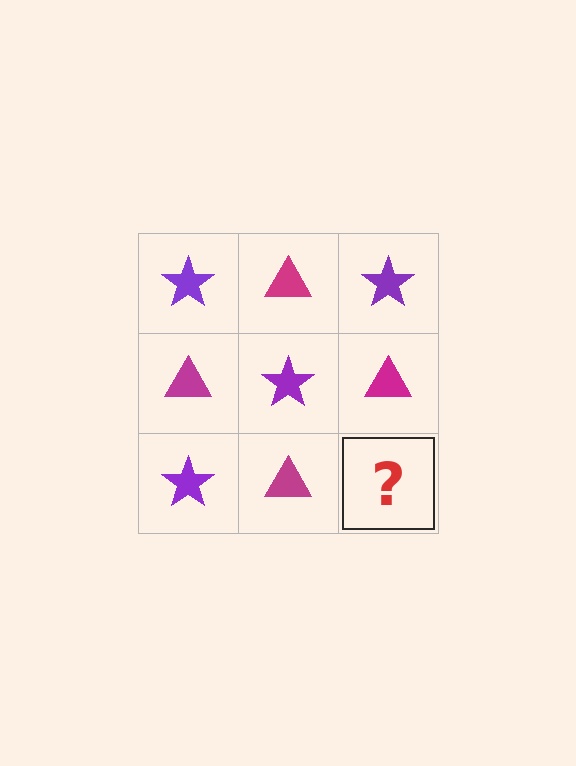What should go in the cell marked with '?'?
The missing cell should contain a purple star.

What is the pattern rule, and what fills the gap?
The rule is that it alternates purple star and magenta triangle in a checkerboard pattern. The gap should be filled with a purple star.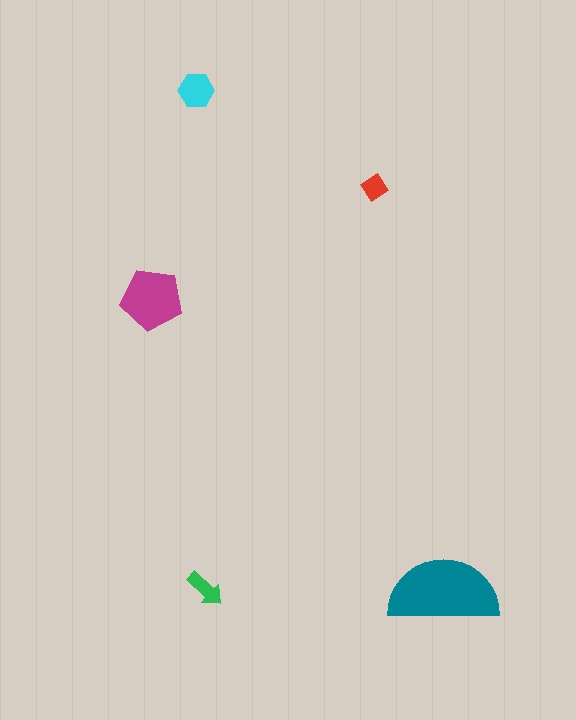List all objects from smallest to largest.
The red diamond, the green arrow, the cyan hexagon, the magenta pentagon, the teal semicircle.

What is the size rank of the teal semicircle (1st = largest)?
1st.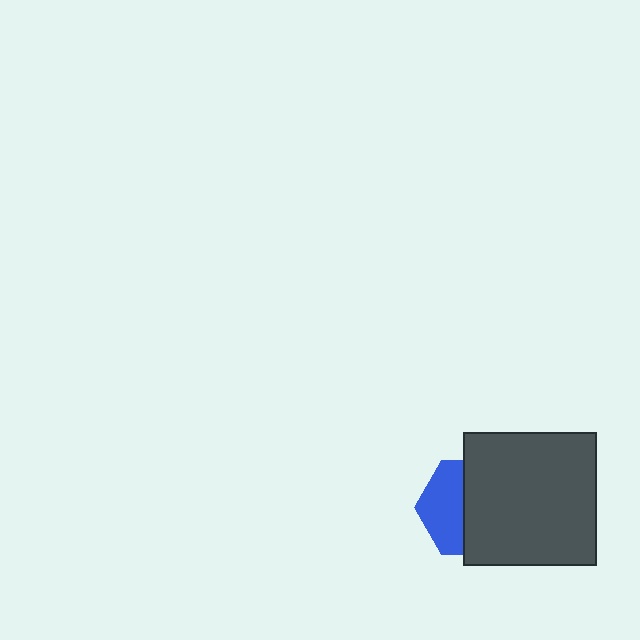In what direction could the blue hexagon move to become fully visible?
The blue hexagon could move left. That would shift it out from behind the dark gray square entirely.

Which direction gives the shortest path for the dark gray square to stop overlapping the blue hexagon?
Moving right gives the shortest separation.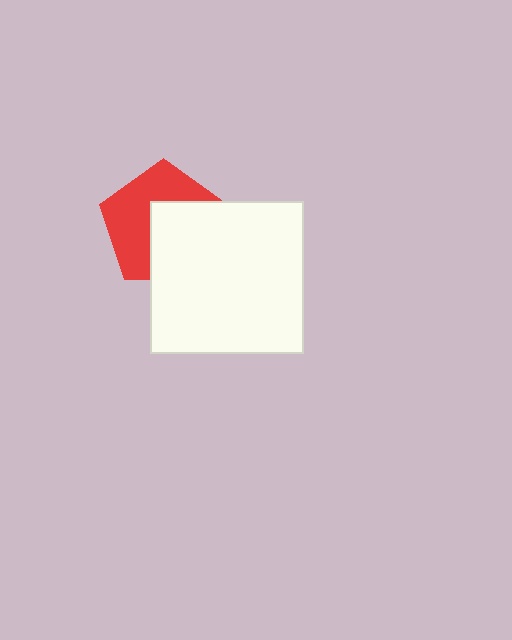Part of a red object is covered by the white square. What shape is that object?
It is a pentagon.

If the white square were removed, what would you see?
You would see the complete red pentagon.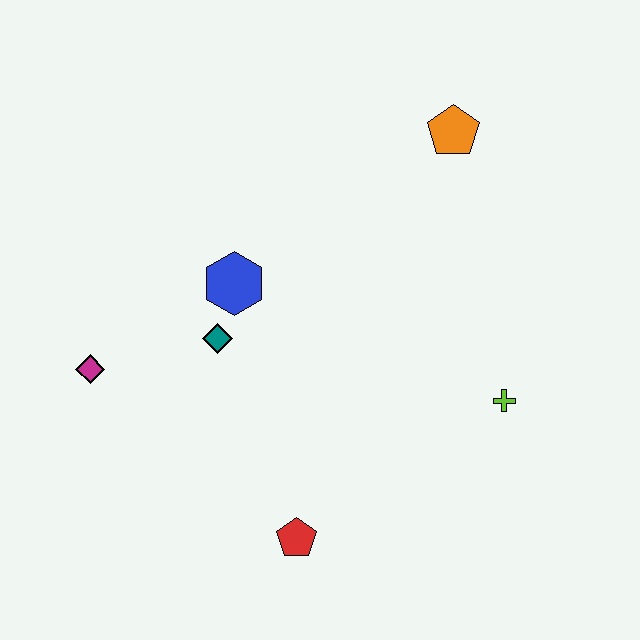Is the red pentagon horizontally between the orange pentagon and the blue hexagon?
Yes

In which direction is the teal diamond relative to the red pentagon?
The teal diamond is above the red pentagon.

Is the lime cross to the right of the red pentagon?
Yes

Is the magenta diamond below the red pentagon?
No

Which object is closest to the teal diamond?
The blue hexagon is closest to the teal diamond.